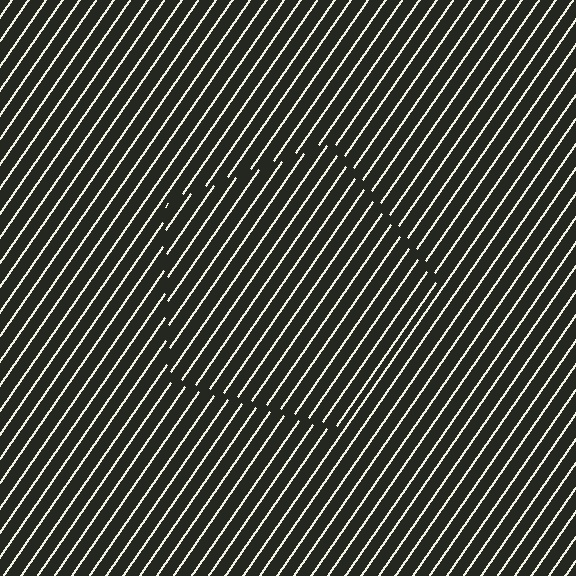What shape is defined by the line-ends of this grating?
An illusory pentagon. The interior of the shape contains the same grating, shifted by half a period — the contour is defined by the phase discontinuity where line-ends from the inner and outer gratings abut.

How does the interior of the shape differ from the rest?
The interior of the shape contains the same grating, shifted by half a period — the contour is defined by the phase discontinuity where line-ends from the inner and outer gratings abut.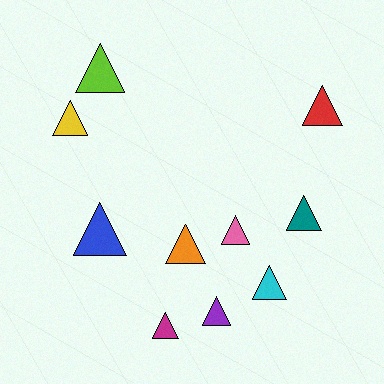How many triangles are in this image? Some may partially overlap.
There are 10 triangles.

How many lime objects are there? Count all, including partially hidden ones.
There is 1 lime object.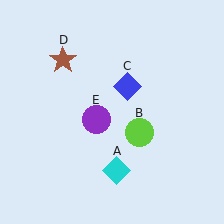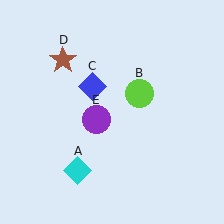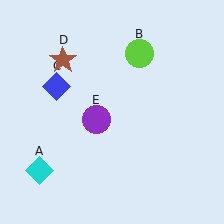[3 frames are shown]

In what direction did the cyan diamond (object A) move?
The cyan diamond (object A) moved left.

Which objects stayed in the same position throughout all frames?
Brown star (object D) and purple circle (object E) remained stationary.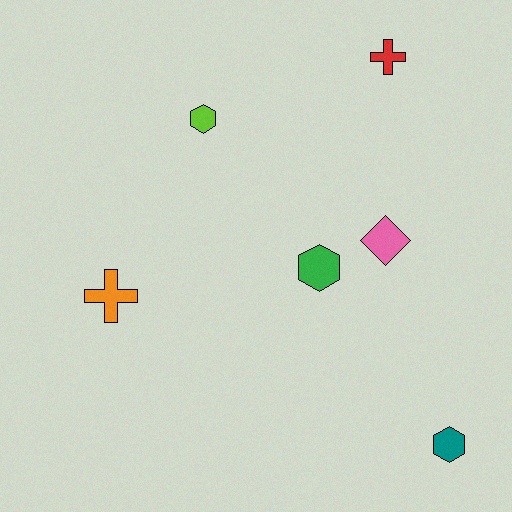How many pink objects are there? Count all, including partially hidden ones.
There is 1 pink object.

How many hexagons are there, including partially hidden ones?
There are 3 hexagons.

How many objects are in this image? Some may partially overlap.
There are 6 objects.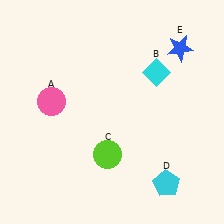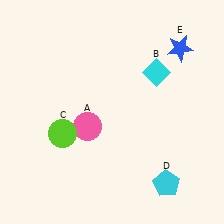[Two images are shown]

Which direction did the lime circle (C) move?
The lime circle (C) moved left.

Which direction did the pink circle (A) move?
The pink circle (A) moved right.